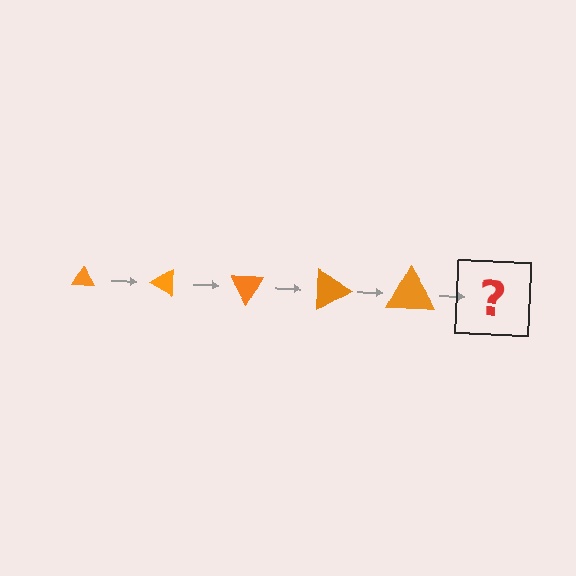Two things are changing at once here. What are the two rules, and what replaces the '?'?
The two rules are that the triangle grows larger each step and it rotates 30 degrees each step. The '?' should be a triangle, larger than the previous one and rotated 150 degrees from the start.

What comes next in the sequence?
The next element should be a triangle, larger than the previous one and rotated 150 degrees from the start.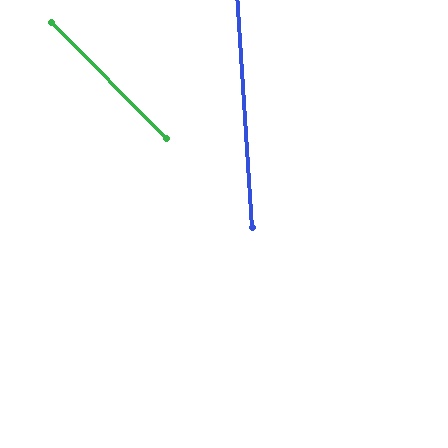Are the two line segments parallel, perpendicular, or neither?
Neither parallel nor perpendicular — they differ by about 41°.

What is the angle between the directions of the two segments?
Approximately 41 degrees.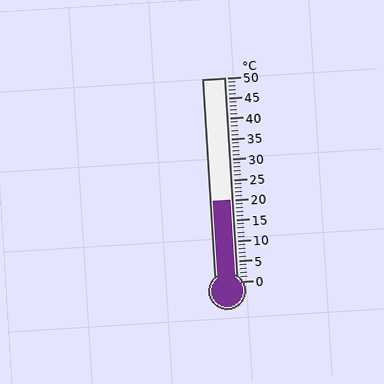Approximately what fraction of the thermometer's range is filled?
The thermometer is filled to approximately 40% of its range.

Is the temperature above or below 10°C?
The temperature is above 10°C.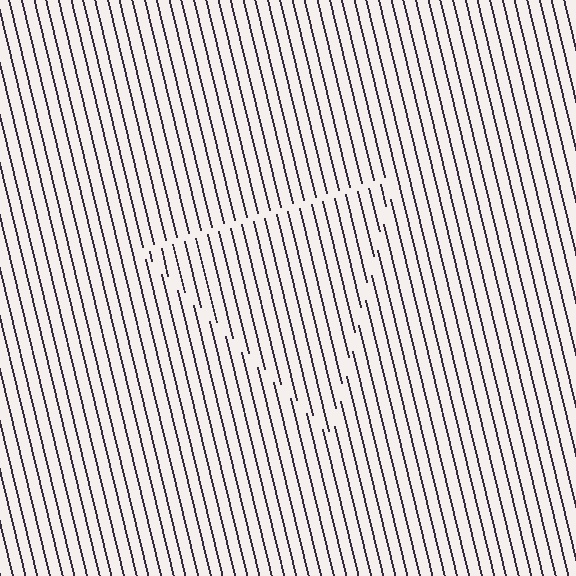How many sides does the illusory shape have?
3 sides — the line-ends trace a triangle.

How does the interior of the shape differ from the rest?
The interior of the shape contains the same grating, shifted by half a period — the contour is defined by the phase discontinuity where line-ends from the inner and outer gratings abut.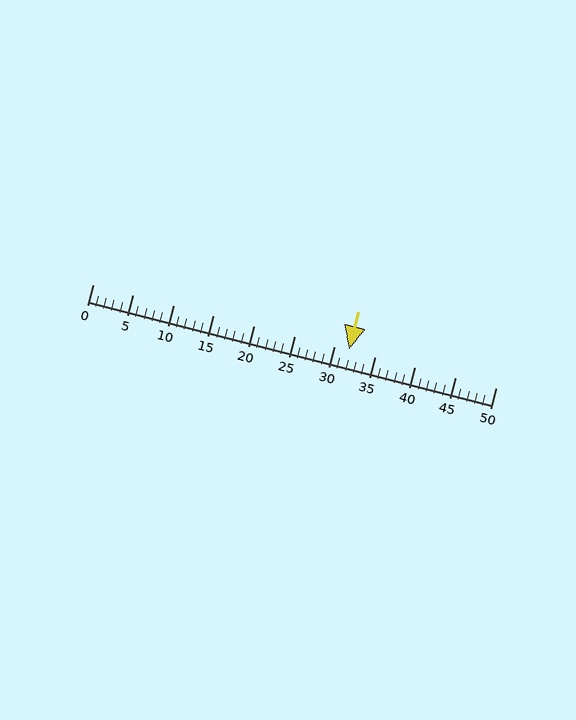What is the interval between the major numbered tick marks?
The major tick marks are spaced 5 units apart.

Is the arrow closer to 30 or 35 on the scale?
The arrow is closer to 30.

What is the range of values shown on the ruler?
The ruler shows values from 0 to 50.